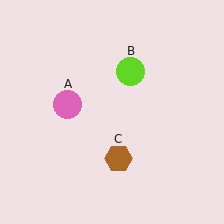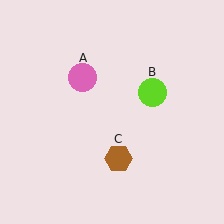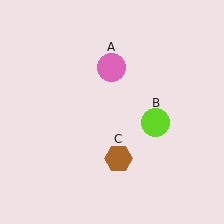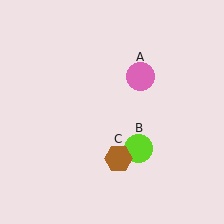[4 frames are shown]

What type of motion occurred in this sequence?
The pink circle (object A), lime circle (object B) rotated clockwise around the center of the scene.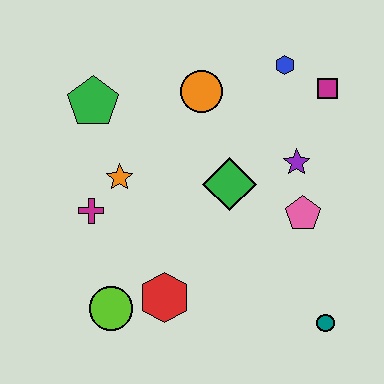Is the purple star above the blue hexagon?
No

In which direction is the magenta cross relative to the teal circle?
The magenta cross is to the left of the teal circle.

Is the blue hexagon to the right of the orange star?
Yes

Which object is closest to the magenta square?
The blue hexagon is closest to the magenta square.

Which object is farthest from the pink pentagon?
The green pentagon is farthest from the pink pentagon.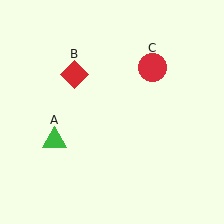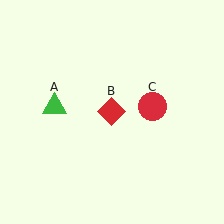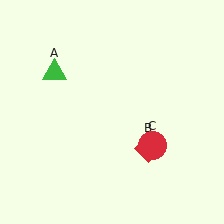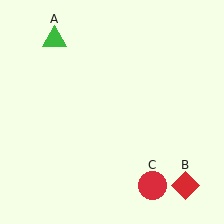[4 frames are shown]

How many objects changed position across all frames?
3 objects changed position: green triangle (object A), red diamond (object B), red circle (object C).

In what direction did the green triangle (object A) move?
The green triangle (object A) moved up.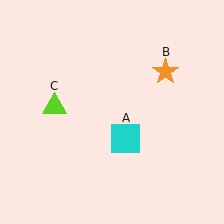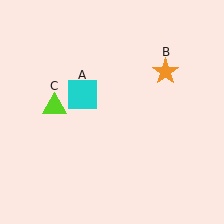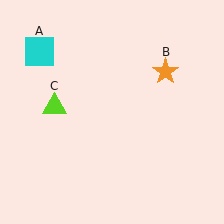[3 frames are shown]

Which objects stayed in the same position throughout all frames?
Orange star (object B) and lime triangle (object C) remained stationary.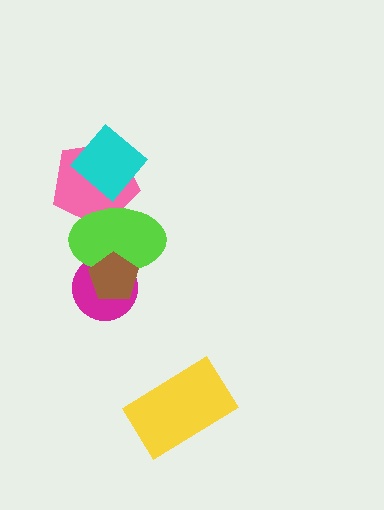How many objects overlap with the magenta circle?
2 objects overlap with the magenta circle.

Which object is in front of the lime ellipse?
The brown pentagon is in front of the lime ellipse.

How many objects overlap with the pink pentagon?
2 objects overlap with the pink pentagon.